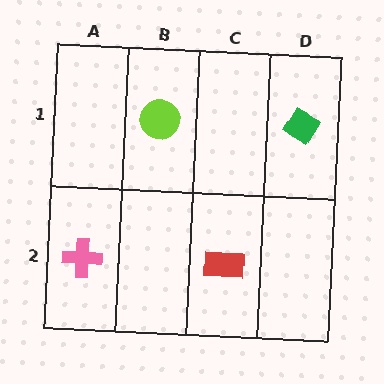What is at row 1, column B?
A lime circle.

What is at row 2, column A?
A pink cross.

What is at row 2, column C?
A red rectangle.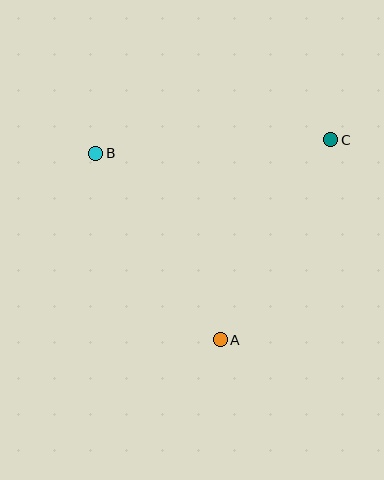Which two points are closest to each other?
Points A and B are closest to each other.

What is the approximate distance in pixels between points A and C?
The distance between A and C is approximately 228 pixels.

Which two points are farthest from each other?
Points B and C are farthest from each other.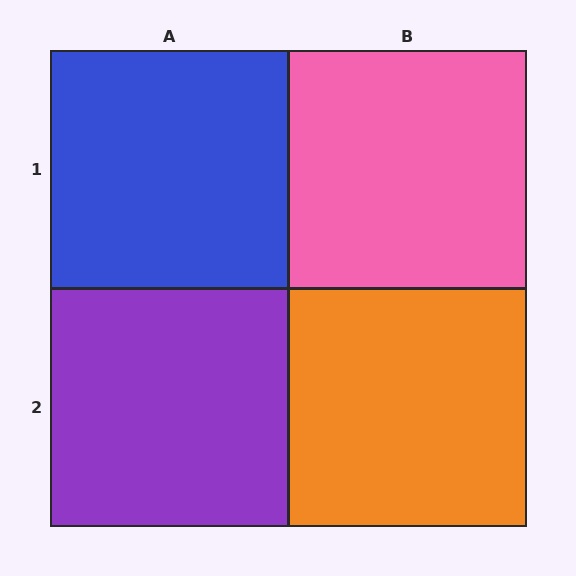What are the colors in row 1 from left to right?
Blue, pink.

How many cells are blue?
1 cell is blue.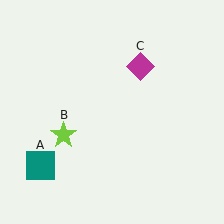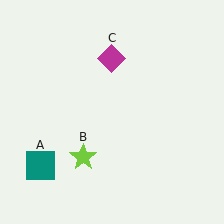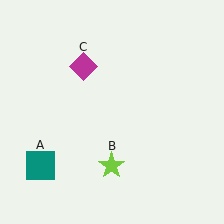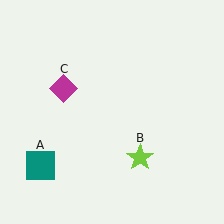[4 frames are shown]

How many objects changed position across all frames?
2 objects changed position: lime star (object B), magenta diamond (object C).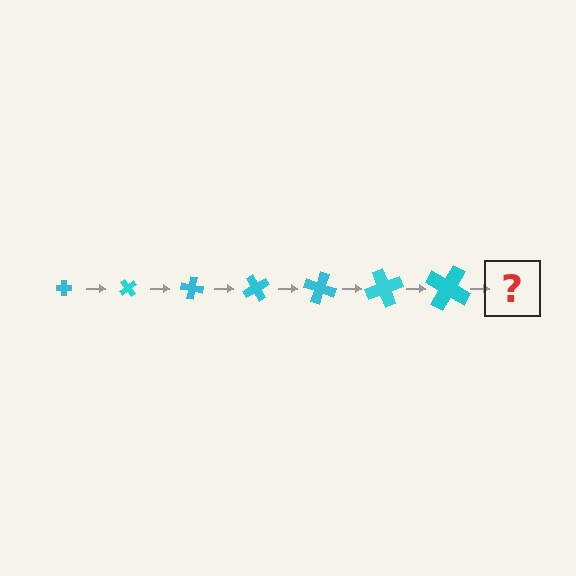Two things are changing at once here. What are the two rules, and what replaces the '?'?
The two rules are that the cross grows larger each step and it rotates 50 degrees each step. The '?' should be a cross, larger than the previous one and rotated 350 degrees from the start.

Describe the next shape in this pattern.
It should be a cross, larger than the previous one and rotated 350 degrees from the start.